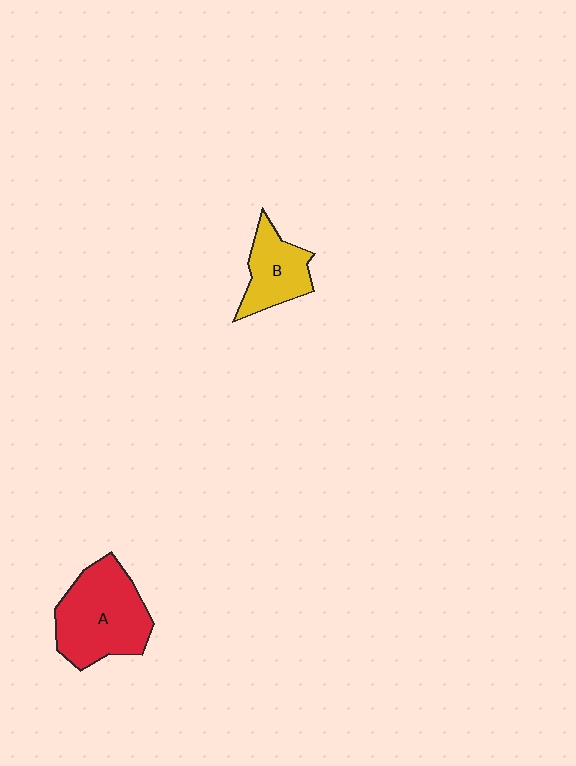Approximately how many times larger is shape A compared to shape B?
Approximately 1.7 times.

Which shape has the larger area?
Shape A (red).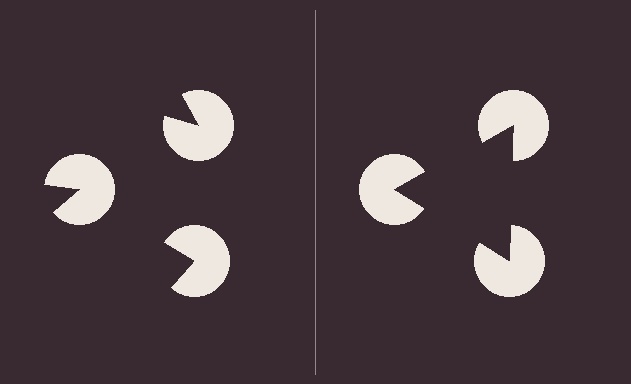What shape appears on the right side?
An illusory triangle.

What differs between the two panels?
The pac-man discs are positioned identically on both sides; only the wedge orientations differ. On the right they align to a triangle; on the left they are misaligned.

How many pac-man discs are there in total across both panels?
6 — 3 on each side.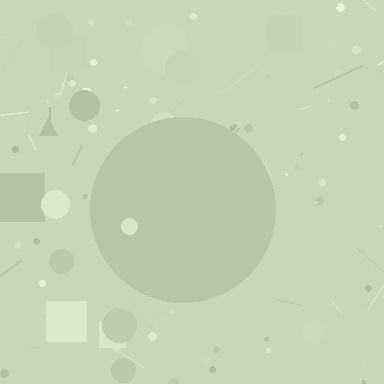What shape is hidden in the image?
A circle is hidden in the image.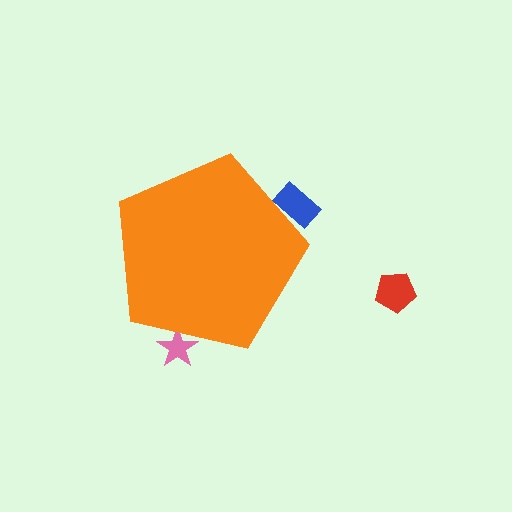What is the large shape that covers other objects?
An orange pentagon.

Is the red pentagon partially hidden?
No, the red pentagon is fully visible.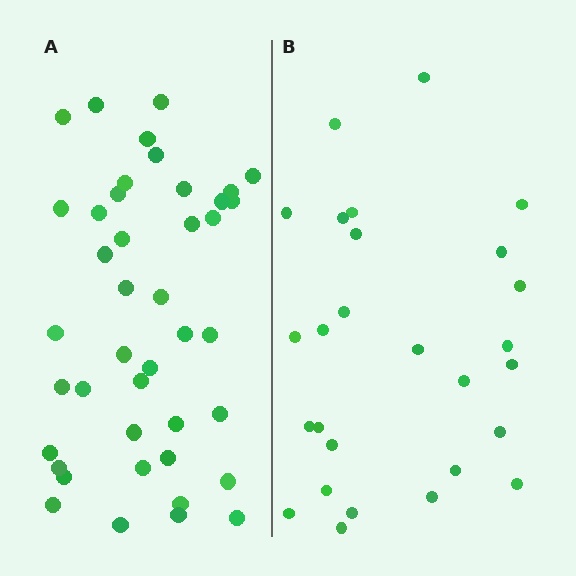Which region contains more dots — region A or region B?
Region A (the left region) has more dots.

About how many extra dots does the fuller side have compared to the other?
Region A has approximately 15 more dots than region B.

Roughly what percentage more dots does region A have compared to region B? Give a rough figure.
About 55% more.